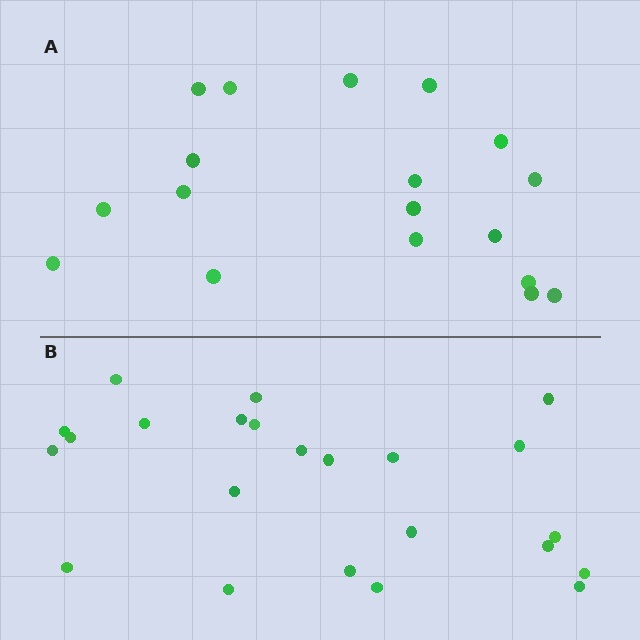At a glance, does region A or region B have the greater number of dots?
Region B (the bottom region) has more dots.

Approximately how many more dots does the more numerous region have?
Region B has about 5 more dots than region A.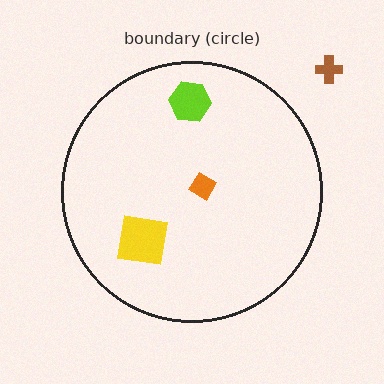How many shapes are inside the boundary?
3 inside, 1 outside.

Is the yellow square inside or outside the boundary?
Inside.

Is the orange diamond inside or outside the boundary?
Inside.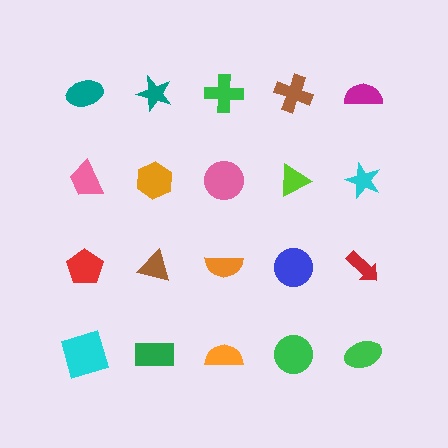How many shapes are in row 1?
5 shapes.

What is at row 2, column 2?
An orange hexagon.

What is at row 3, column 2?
A brown triangle.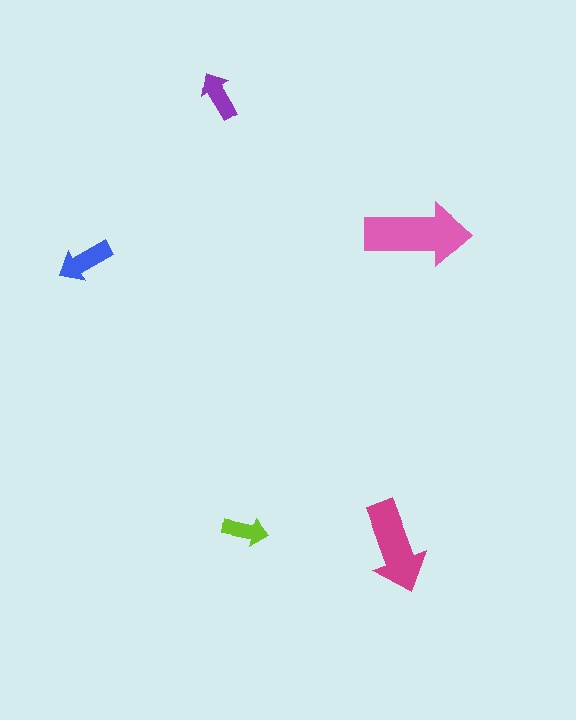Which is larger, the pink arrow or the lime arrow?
The pink one.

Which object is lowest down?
The magenta arrow is bottommost.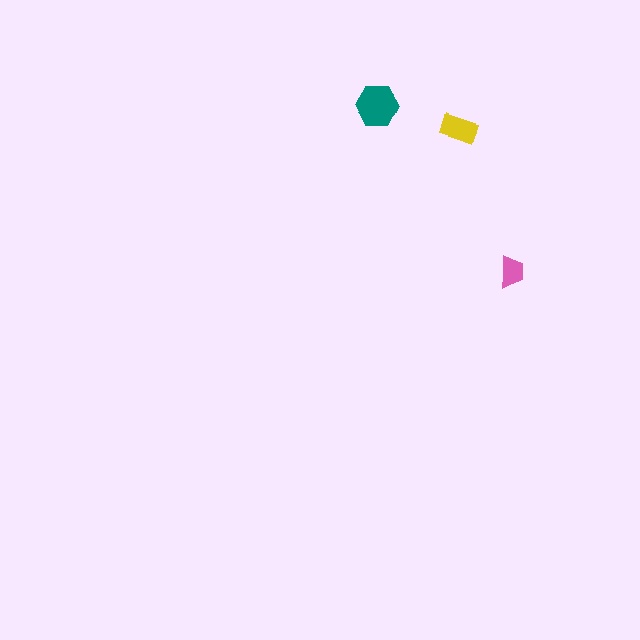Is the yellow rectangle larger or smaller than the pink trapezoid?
Larger.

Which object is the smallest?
The pink trapezoid.